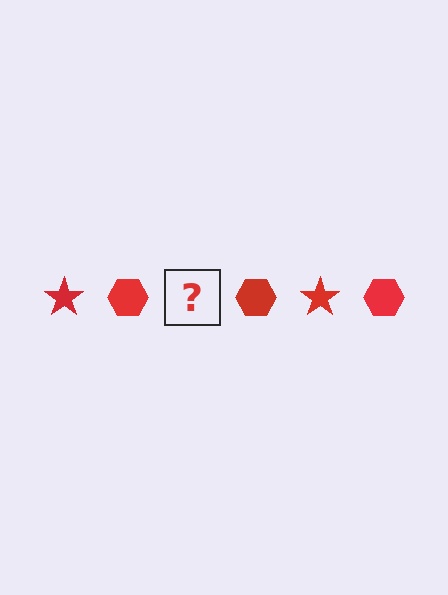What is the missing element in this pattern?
The missing element is a red star.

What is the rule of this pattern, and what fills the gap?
The rule is that the pattern cycles through star, hexagon shapes in red. The gap should be filled with a red star.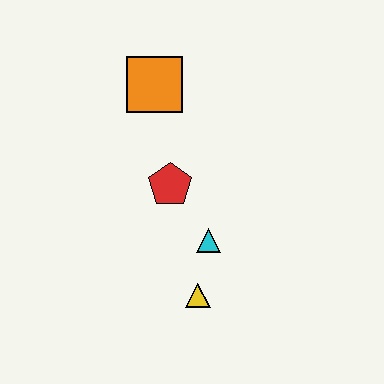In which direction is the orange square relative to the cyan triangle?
The orange square is above the cyan triangle.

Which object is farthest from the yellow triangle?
The orange square is farthest from the yellow triangle.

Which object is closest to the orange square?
The red pentagon is closest to the orange square.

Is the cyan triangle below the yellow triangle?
No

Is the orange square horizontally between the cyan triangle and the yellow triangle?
No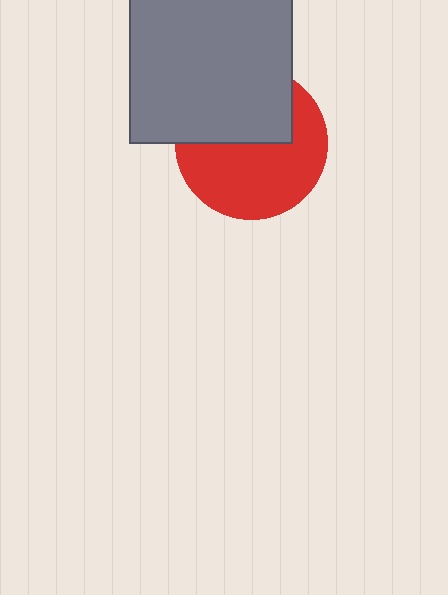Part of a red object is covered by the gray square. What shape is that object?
It is a circle.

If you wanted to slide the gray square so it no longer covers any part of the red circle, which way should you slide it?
Slide it up — that is the most direct way to separate the two shapes.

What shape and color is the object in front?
The object in front is a gray square.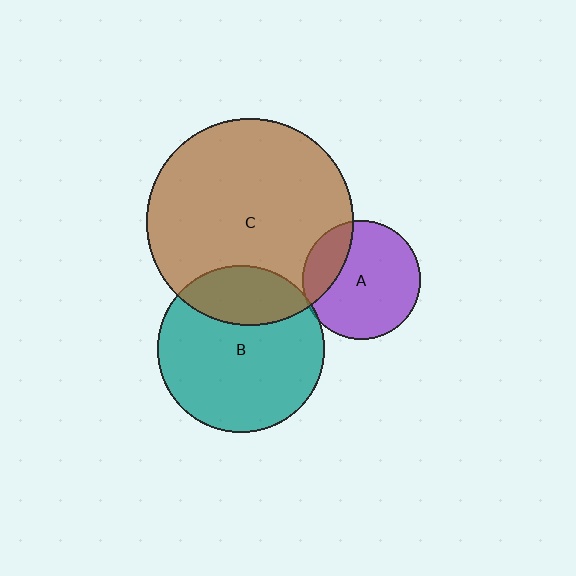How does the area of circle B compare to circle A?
Approximately 2.0 times.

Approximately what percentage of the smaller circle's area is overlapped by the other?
Approximately 25%.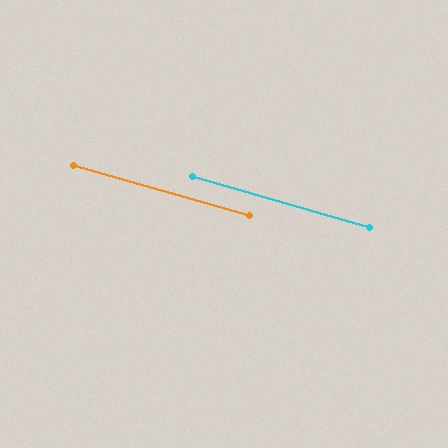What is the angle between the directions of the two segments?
Approximately 0 degrees.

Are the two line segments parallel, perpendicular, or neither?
Parallel — their directions differ by only 0.2°.